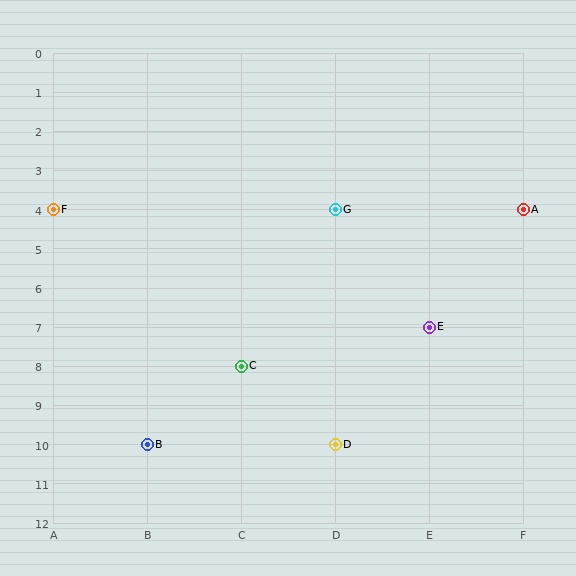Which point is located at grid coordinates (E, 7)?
Point E is at (E, 7).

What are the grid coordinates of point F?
Point F is at grid coordinates (A, 4).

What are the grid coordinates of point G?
Point G is at grid coordinates (D, 4).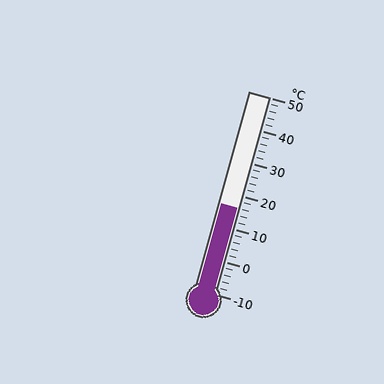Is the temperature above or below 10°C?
The temperature is above 10°C.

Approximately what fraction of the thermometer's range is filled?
The thermometer is filled to approximately 45% of its range.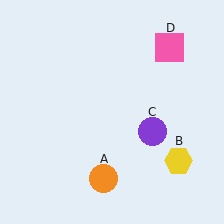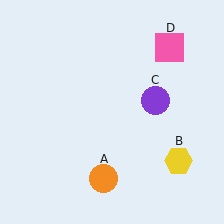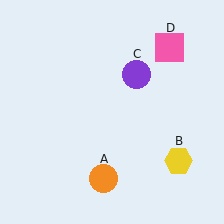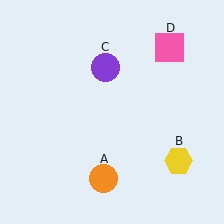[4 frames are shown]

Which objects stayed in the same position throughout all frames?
Orange circle (object A) and yellow hexagon (object B) and pink square (object D) remained stationary.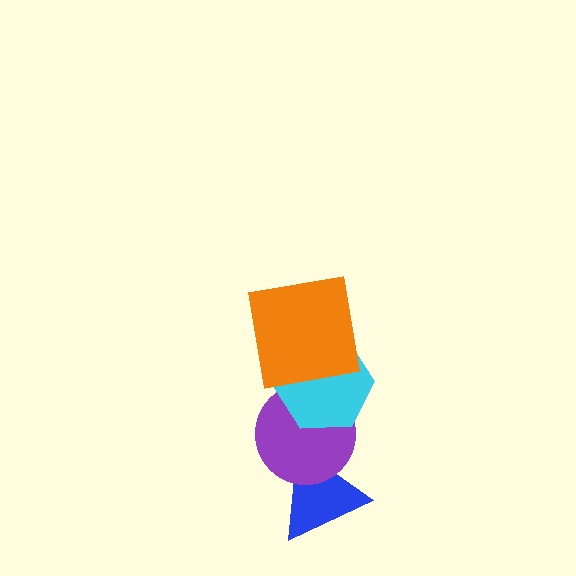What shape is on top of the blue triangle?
The purple circle is on top of the blue triangle.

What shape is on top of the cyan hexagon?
The orange square is on top of the cyan hexagon.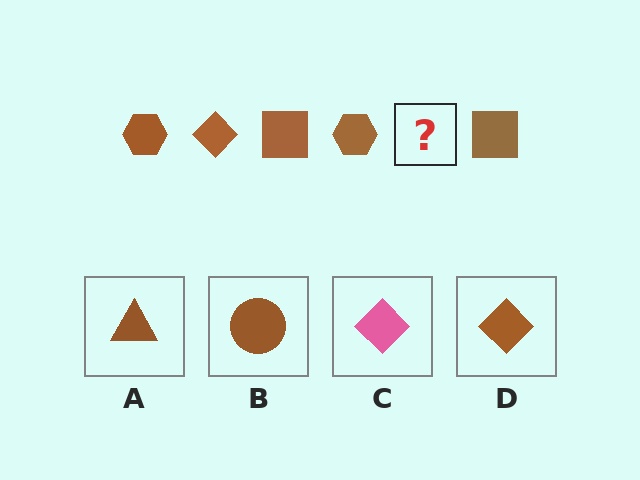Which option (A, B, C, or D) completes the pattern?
D.